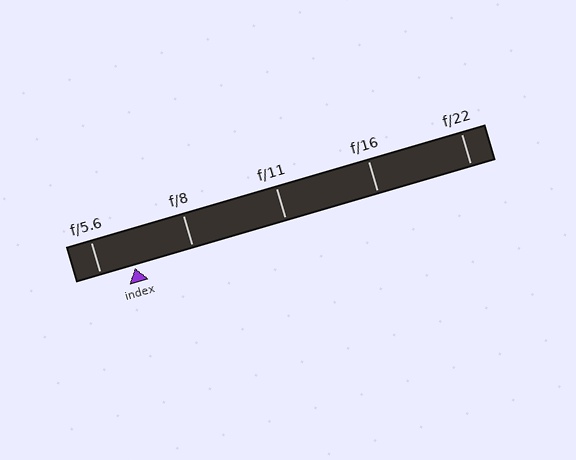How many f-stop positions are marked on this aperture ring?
There are 5 f-stop positions marked.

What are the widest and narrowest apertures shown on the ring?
The widest aperture shown is f/5.6 and the narrowest is f/22.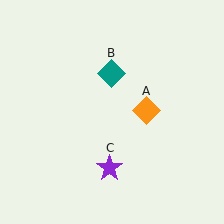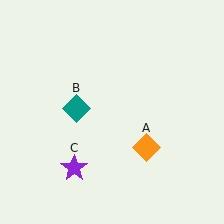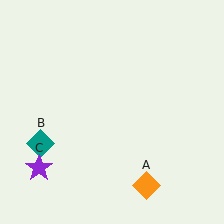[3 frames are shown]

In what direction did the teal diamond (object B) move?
The teal diamond (object B) moved down and to the left.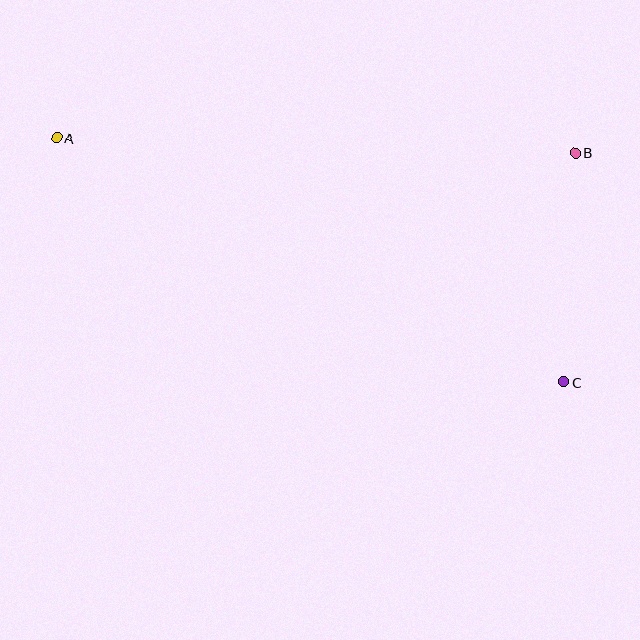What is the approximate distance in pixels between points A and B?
The distance between A and B is approximately 519 pixels.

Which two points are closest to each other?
Points B and C are closest to each other.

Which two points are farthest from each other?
Points A and C are farthest from each other.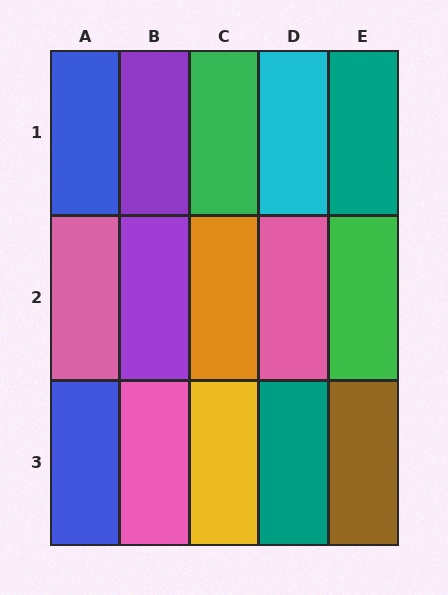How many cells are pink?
3 cells are pink.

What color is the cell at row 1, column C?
Green.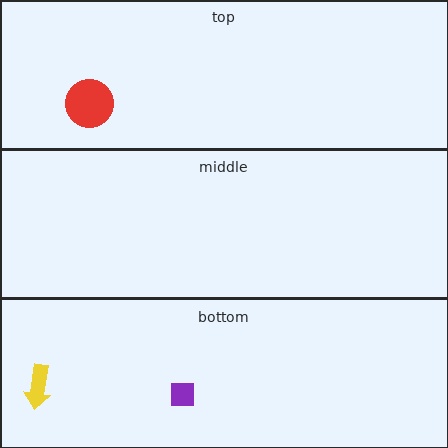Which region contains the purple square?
The bottom region.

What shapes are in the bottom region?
The purple square, the yellow arrow.